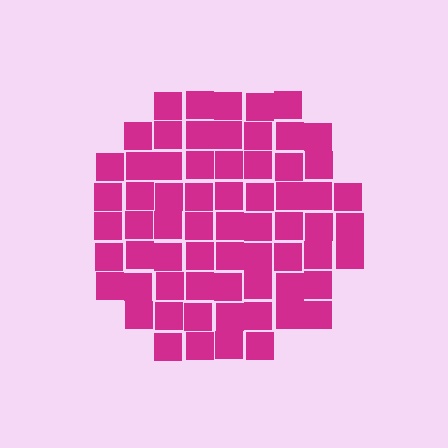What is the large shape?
The large shape is a circle.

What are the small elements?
The small elements are squares.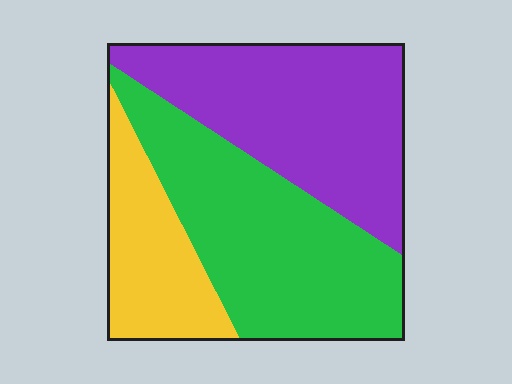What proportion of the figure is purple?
Purple takes up about two fifths (2/5) of the figure.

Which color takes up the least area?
Yellow, at roughly 20%.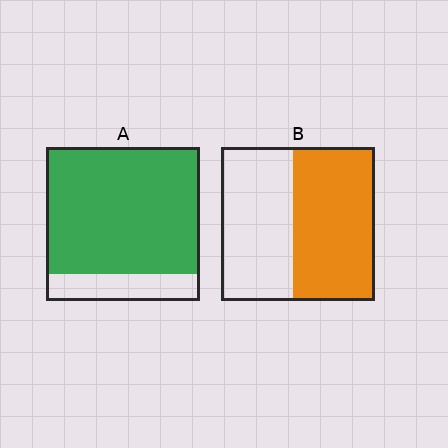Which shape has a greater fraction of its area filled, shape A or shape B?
Shape A.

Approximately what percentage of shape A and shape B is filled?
A is approximately 80% and B is approximately 55%.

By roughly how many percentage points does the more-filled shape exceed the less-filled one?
By roughly 30 percentage points (A over B).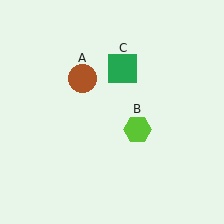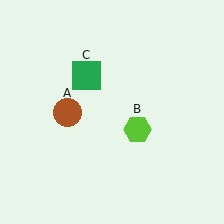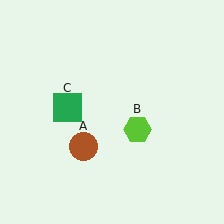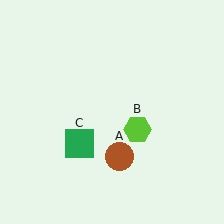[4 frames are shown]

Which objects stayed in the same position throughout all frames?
Lime hexagon (object B) remained stationary.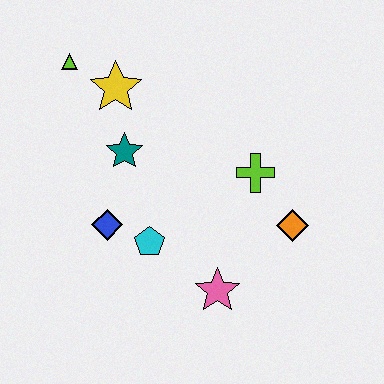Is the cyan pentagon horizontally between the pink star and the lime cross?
No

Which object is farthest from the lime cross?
The lime triangle is farthest from the lime cross.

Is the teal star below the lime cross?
No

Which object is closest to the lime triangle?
The yellow star is closest to the lime triangle.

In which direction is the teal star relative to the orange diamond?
The teal star is to the left of the orange diamond.